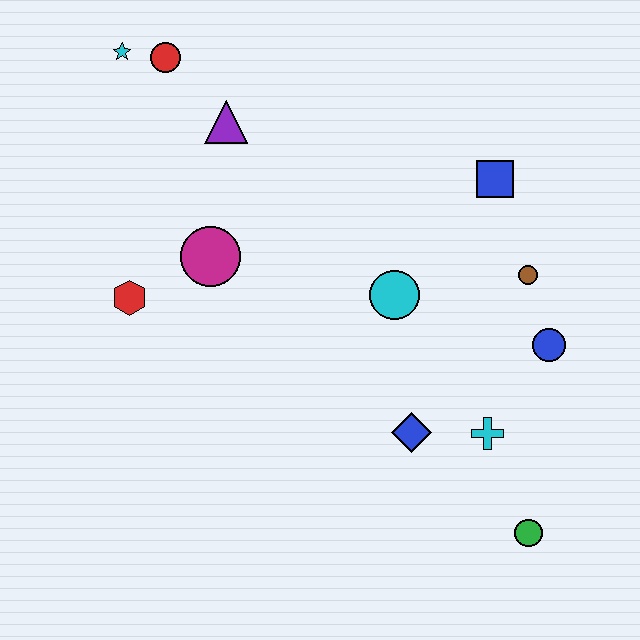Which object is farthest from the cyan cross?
The cyan star is farthest from the cyan cross.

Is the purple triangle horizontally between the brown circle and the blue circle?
No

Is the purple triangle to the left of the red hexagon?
No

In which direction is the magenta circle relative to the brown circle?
The magenta circle is to the left of the brown circle.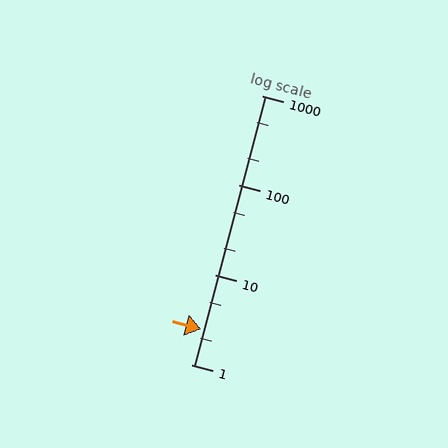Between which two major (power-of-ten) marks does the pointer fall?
The pointer is between 1 and 10.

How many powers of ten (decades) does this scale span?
The scale spans 3 decades, from 1 to 1000.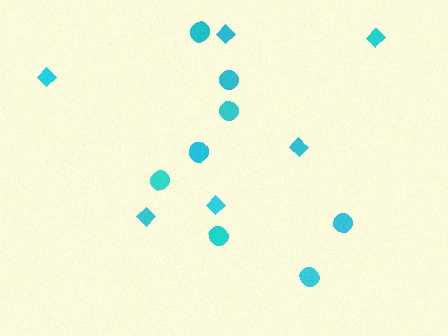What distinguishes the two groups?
There are 2 groups: one group of circles (8) and one group of diamonds (6).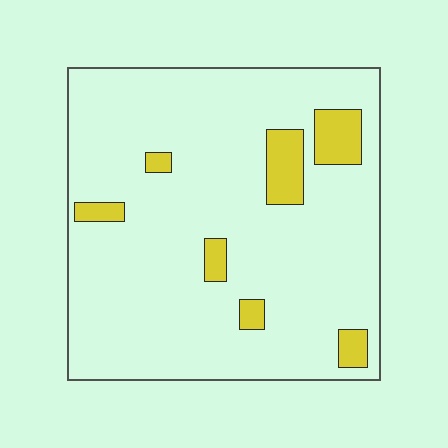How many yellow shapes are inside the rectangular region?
7.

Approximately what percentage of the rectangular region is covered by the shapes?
Approximately 10%.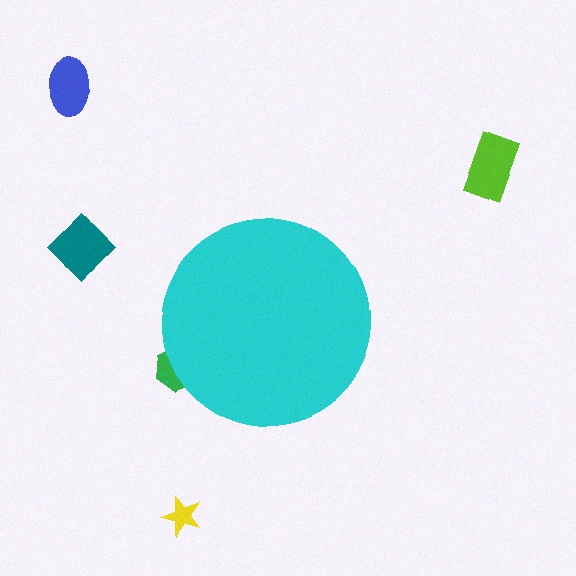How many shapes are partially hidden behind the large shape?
1 shape is partially hidden.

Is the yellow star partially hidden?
No, the yellow star is fully visible.